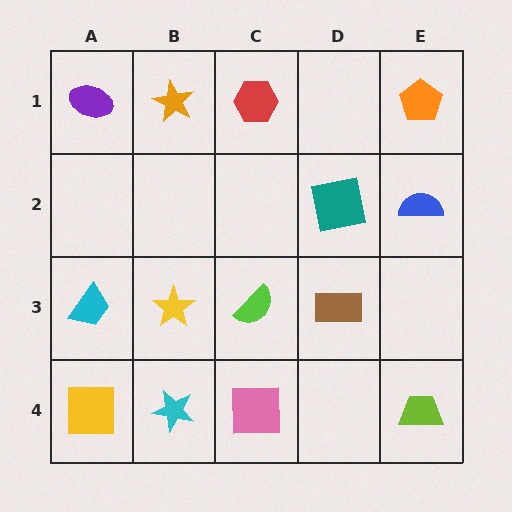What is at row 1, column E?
An orange pentagon.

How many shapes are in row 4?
4 shapes.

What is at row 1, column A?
A purple ellipse.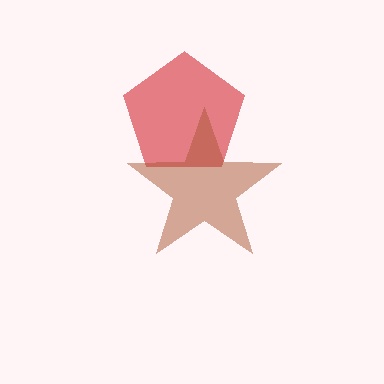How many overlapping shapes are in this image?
There are 2 overlapping shapes in the image.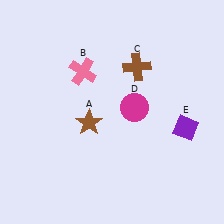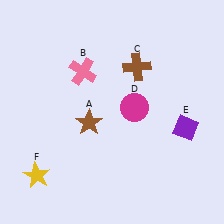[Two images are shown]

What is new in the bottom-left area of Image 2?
A yellow star (F) was added in the bottom-left area of Image 2.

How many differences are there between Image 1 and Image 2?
There is 1 difference between the two images.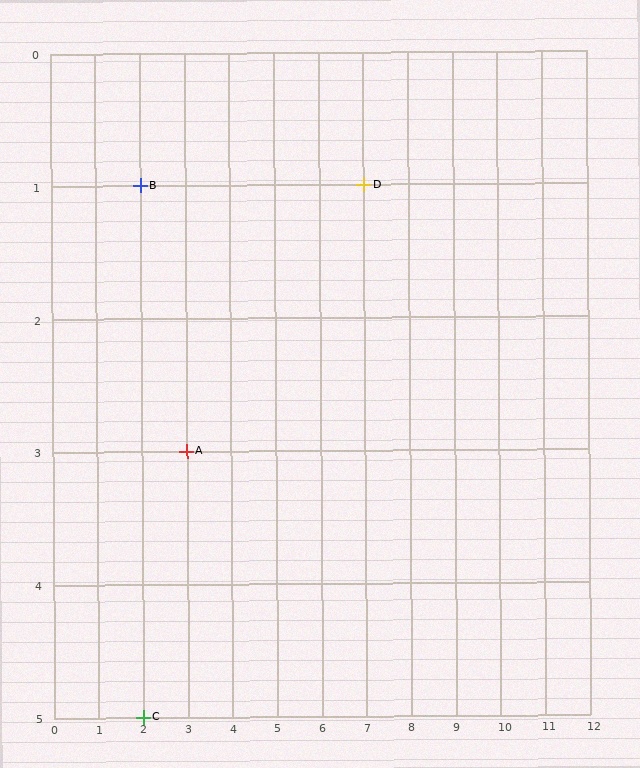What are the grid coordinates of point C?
Point C is at grid coordinates (2, 5).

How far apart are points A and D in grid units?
Points A and D are 4 columns and 2 rows apart (about 4.5 grid units diagonally).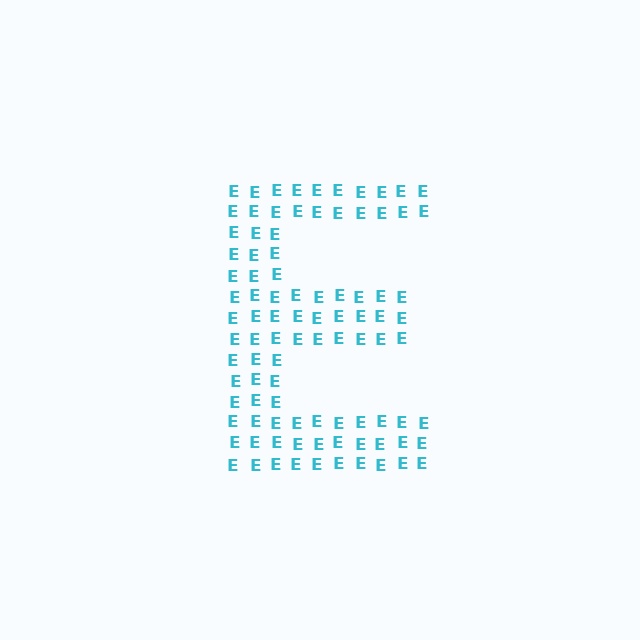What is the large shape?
The large shape is the letter E.